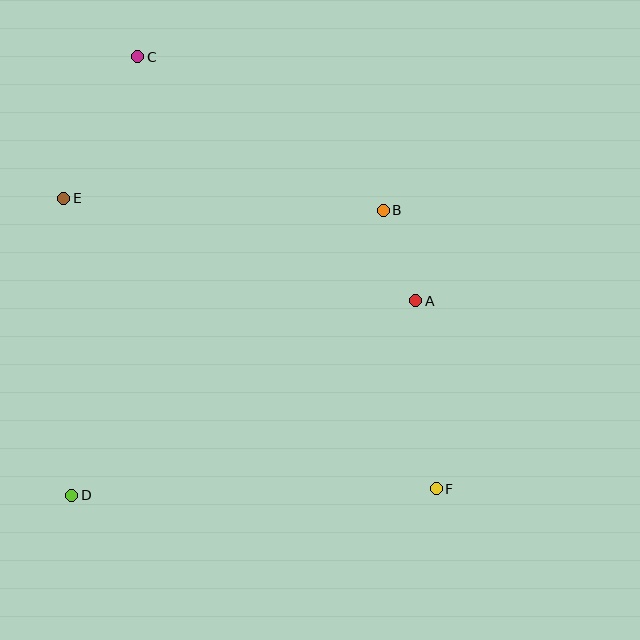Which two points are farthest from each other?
Points C and F are farthest from each other.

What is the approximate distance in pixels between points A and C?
The distance between A and C is approximately 370 pixels.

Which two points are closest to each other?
Points A and B are closest to each other.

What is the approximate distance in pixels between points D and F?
The distance between D and F is approximately 364 pixels.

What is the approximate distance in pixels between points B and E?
The distance between B and E is approximately 320 pixels.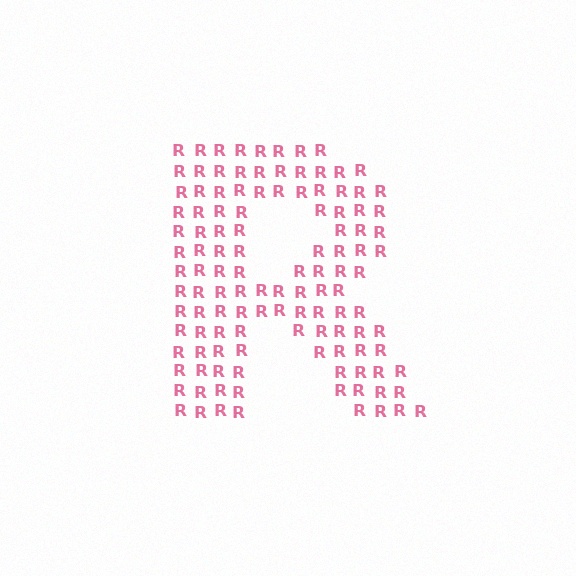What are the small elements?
The small elements are letter R's.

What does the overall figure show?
The overall figure shows the letter R.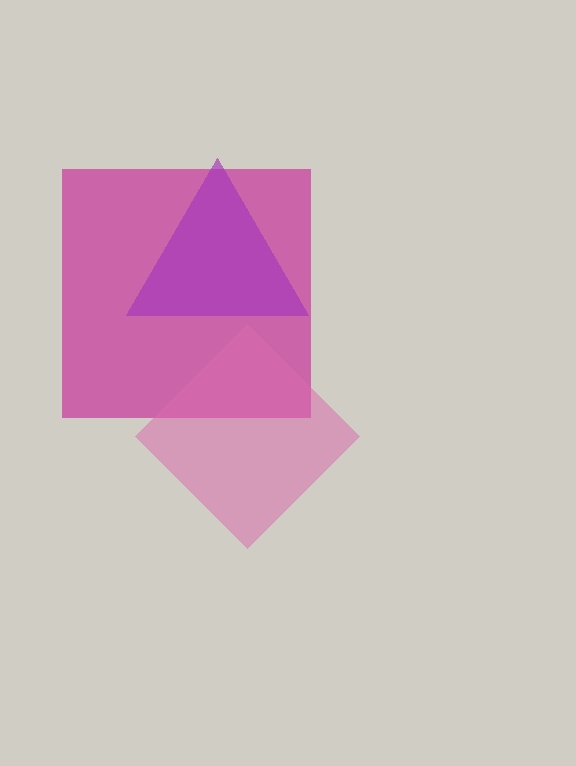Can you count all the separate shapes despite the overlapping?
Yes, there are 3 separate shapes.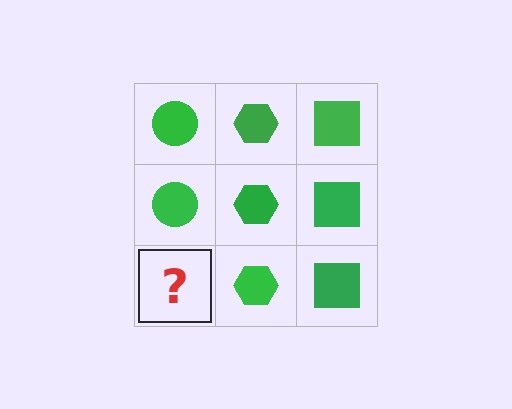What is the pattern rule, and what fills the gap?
The rule is that each column has a consistent shape. The gap should be filled with a green circle.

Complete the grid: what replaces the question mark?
The question mark should be replaced with a green circle.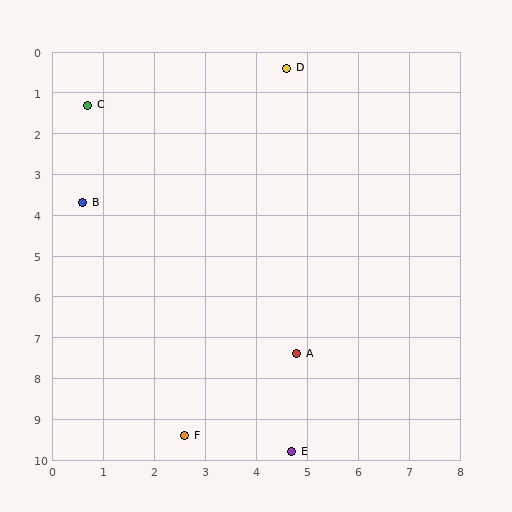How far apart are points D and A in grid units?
Points D and A are about 7.0 grid units apart.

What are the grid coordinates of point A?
Point A is at approximately (4.8, 7.4).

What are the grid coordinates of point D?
Point D is at approximately (4.6, 0.4).